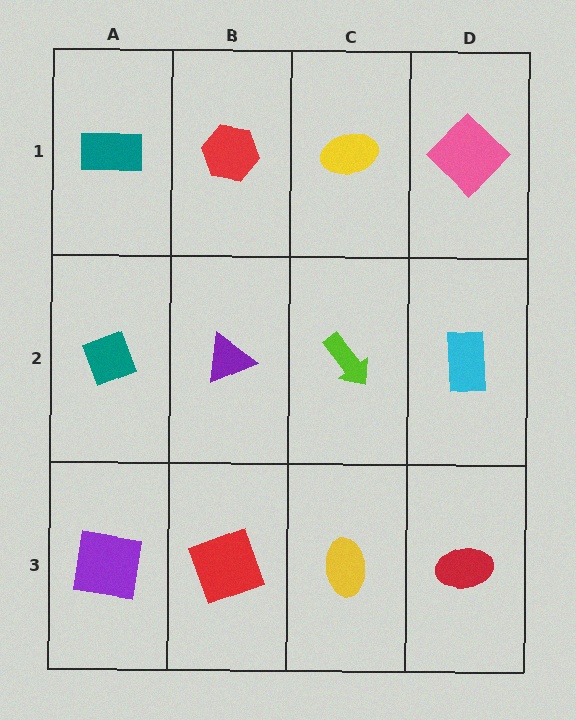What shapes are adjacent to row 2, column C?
A yellow ellipse (row 1, column C), a yellow ellipse (row 3, column C), a purple triangle (row 2, column B), a cyan rectangle (row 2, column D).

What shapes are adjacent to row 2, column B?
A red hexagon (row 1, column B), a red square (row 3, column B), a teal diamond (row 2, column A), a lime arrow (row 2, column C).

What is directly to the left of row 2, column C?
A purple triangle.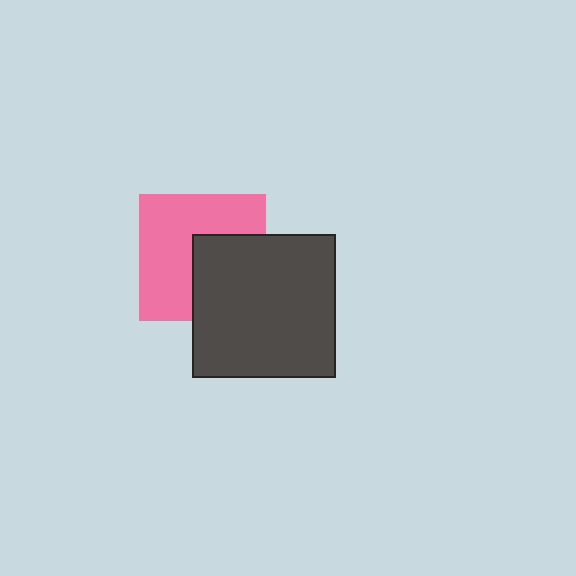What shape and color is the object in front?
The object in front is a dark gray square.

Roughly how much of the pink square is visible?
About half of it is visible (roughly 60%).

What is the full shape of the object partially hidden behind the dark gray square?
The partially hidden object is a pink square.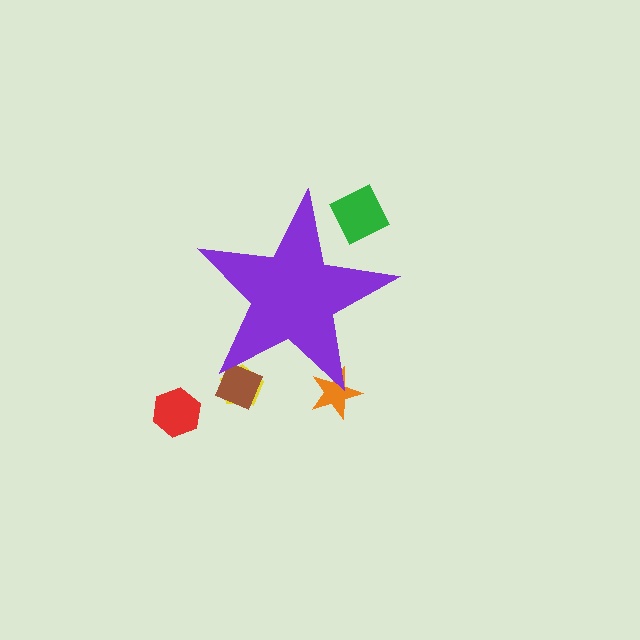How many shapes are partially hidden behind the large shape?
4 shapes are partially hidden.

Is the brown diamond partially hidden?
Yes, the brown diamond is partially hidden behind the purple star.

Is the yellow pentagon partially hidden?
Yes, the yellow pentagon is partially hidden behind the purple star.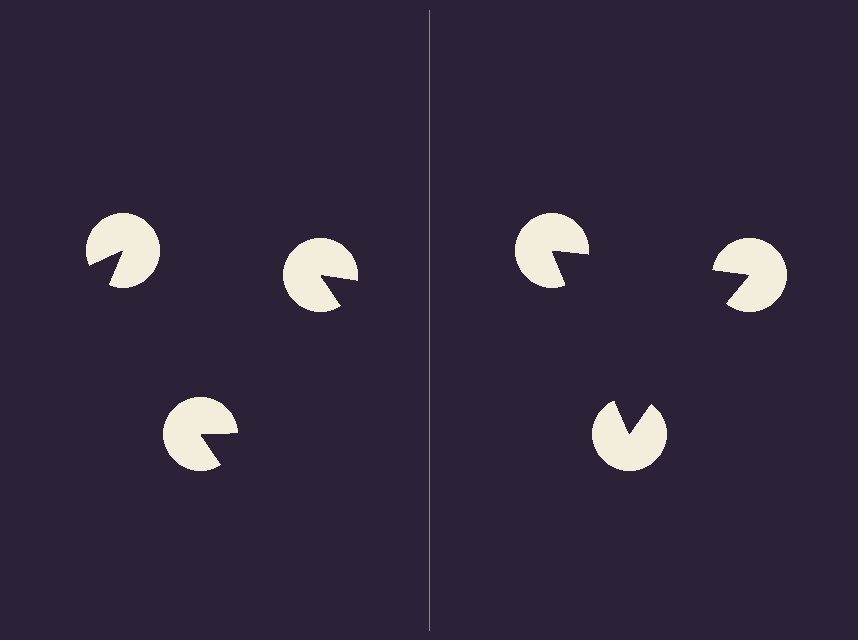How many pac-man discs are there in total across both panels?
6 — 3 on each side.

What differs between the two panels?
The pac-man discs are positioned identically on both sides; only the wedge orientations differ. On the right they align to a triangle; on the left they are misaligned.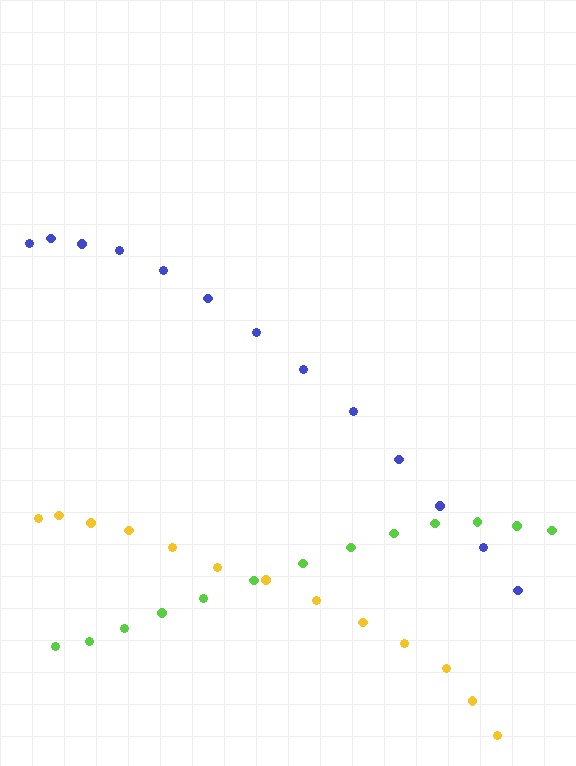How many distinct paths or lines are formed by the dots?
There are 3 distinct paths.